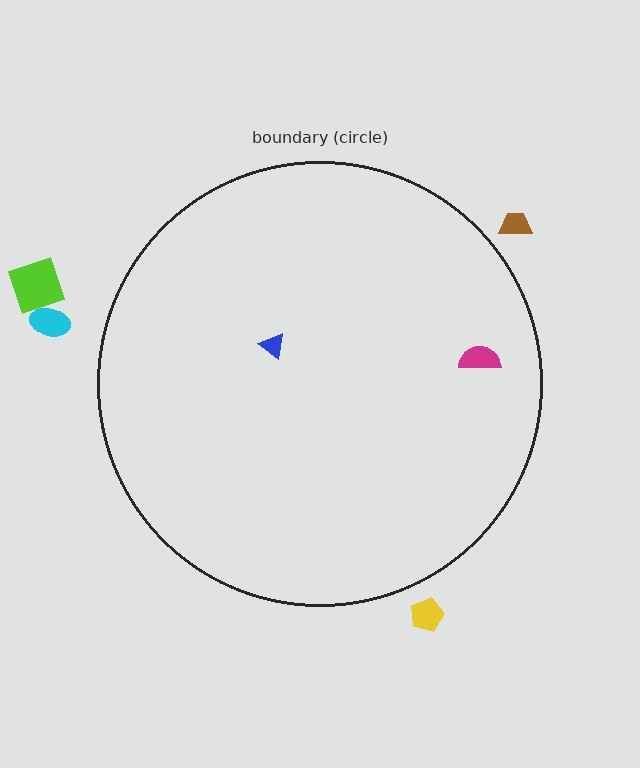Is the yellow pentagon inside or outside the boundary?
Outside.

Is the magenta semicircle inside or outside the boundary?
Inside.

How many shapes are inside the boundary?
2 inside, 4 outside.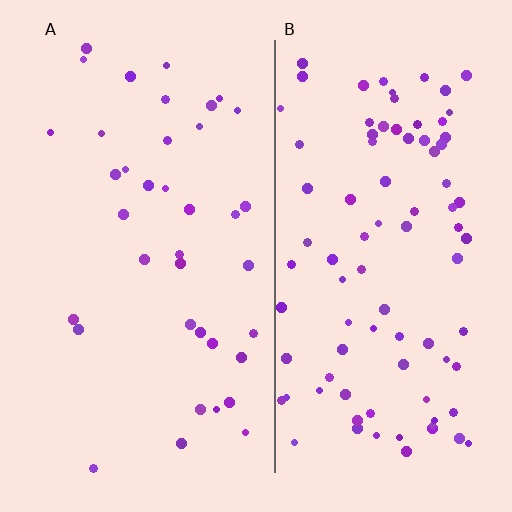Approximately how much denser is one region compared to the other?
Approximately 2.3× — region B over region A.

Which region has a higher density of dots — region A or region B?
B (the right).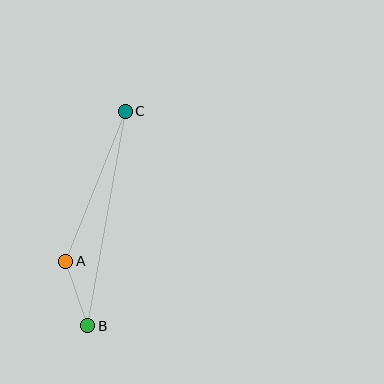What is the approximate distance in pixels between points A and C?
The distance between A and C is approximately 162 pixels.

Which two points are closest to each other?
Points A and B are closest to each other.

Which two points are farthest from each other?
Points B and C are farthest from each other.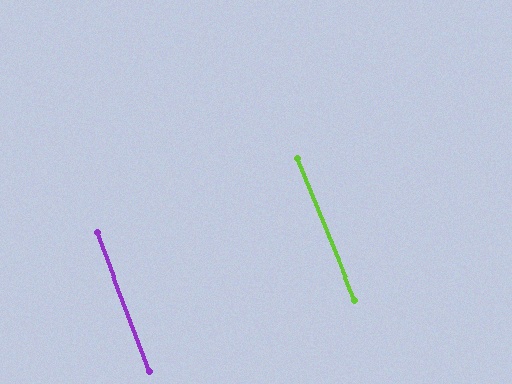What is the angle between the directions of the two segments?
Approximately 1 degree.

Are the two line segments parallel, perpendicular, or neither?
Parallel — their directions differ by only 1.2°.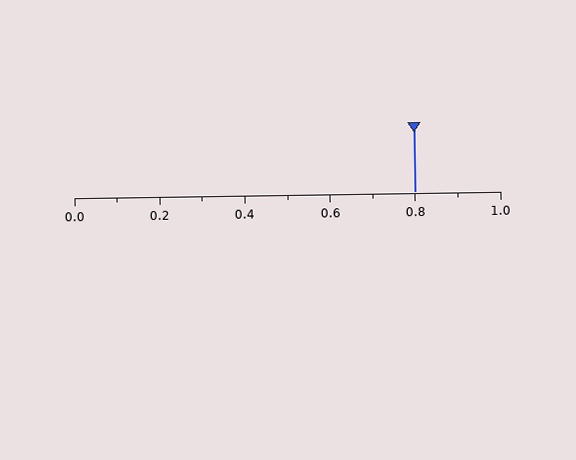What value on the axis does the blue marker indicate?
The marker indicates approximately 0.8.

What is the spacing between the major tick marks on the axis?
The major ticks are spaced 0.2 apart.